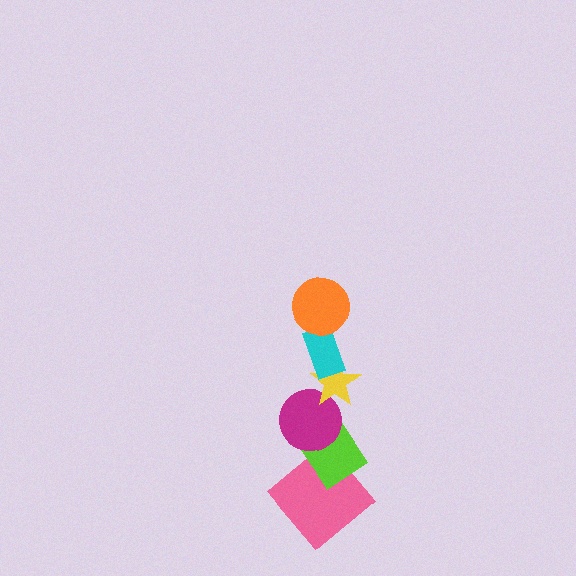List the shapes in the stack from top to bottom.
From top to bottom: the orange circle, the cyan rectangle, the yellow star, the magenta circle, the lime diamond, the pink diamond.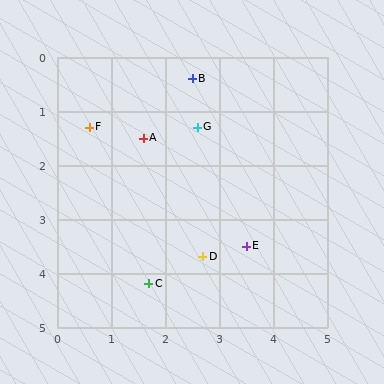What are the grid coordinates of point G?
Point G is at approximately (2.6, 1.3).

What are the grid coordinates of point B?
Point B is at approximately (2.5, 0.4).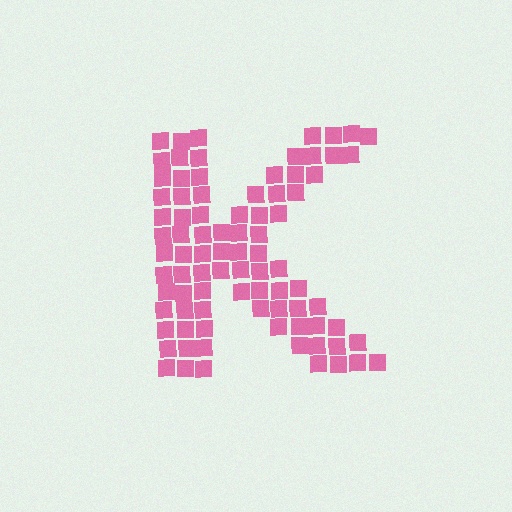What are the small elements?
The small elements are squares.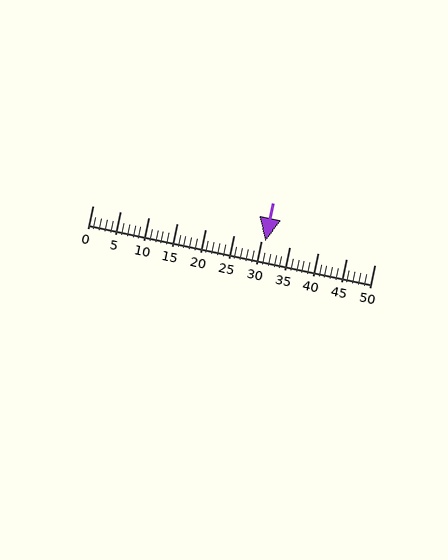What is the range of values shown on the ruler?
The ruler shows values from 0 to 50.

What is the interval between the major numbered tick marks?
The major tick marks are spaced 5 units apart.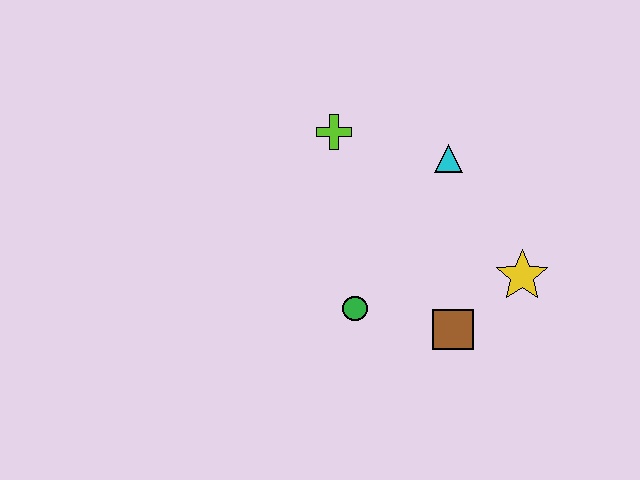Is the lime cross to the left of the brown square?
Yes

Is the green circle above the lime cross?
No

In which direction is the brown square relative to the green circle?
The brown square is to the right of the green circle.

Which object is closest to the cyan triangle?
The lime cross is closest to the cyan triangle.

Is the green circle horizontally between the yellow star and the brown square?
No